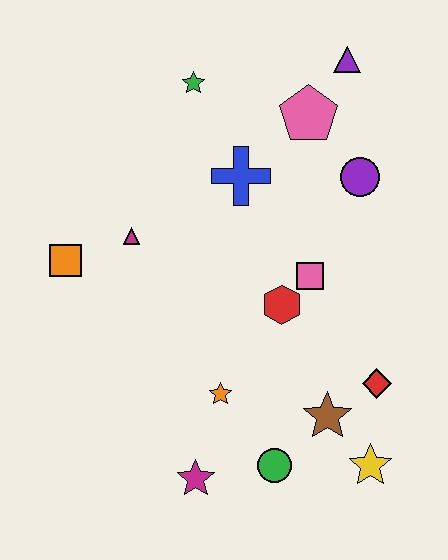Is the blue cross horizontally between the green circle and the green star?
Yes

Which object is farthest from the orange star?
The purple triangle is farthest from the orange star.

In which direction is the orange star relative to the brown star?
The orange star is to the left of the brown star.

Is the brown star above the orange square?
No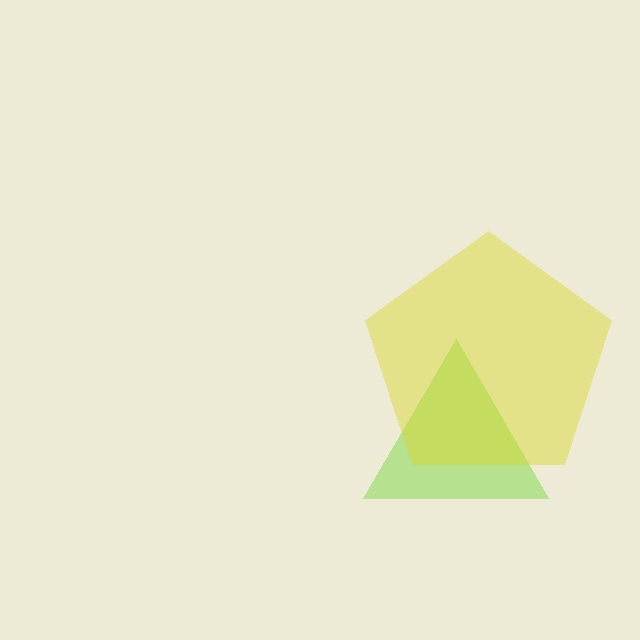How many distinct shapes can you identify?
There are 2 distinct shapes: a lime triangle, a yellow pentagon.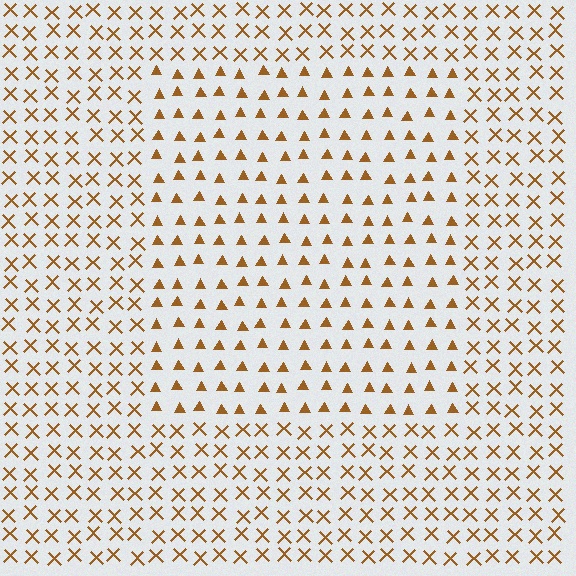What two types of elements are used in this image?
The image uses triangles inside the rectangle region and X marks outside it.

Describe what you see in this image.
The image is filled with small brown elements arranged in a uniform grid. A rectangle-shaped region contains triangles, while the surrounding area contains X marks. The boundary is defined purely by the change in element shape.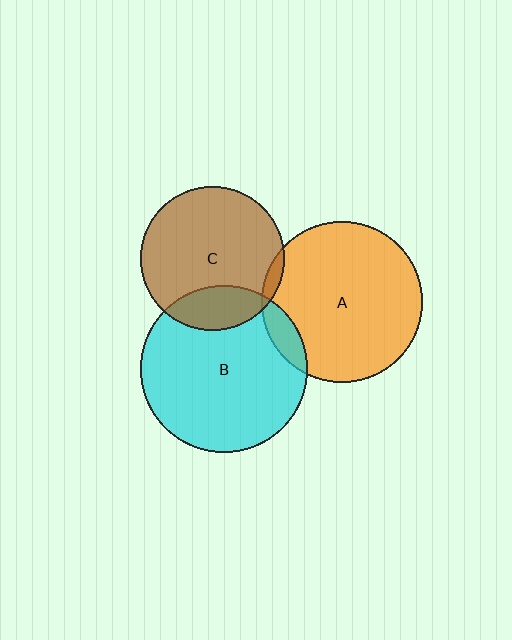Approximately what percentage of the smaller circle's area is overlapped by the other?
Approximately 20%.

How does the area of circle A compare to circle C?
Approximately 1.3 times.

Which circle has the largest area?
Circle B (cyan).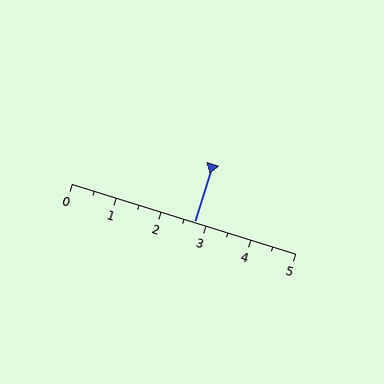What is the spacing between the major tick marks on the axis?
The major ticks are spaced 1 apart.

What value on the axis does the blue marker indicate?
The marker indicates approximately 2.8.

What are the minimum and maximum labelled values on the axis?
The axis runs from 0 to 5.